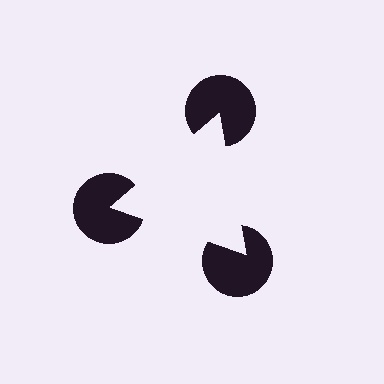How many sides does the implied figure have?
3 sides.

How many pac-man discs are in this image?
There are 3 — one at each vertex of the illusory triangle.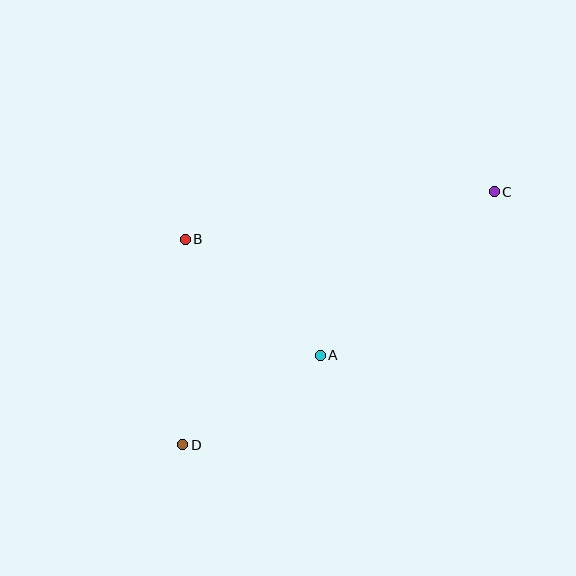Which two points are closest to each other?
Points A and D are closest to each other.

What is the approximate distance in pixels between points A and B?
The distance between A and B is approximately 178 pixels.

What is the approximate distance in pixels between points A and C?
The distance between A and C is approximately 239 pixels.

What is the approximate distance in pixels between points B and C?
The distance between B and C is approximately 313 pixels.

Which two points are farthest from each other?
Points C and D are farthest from each other.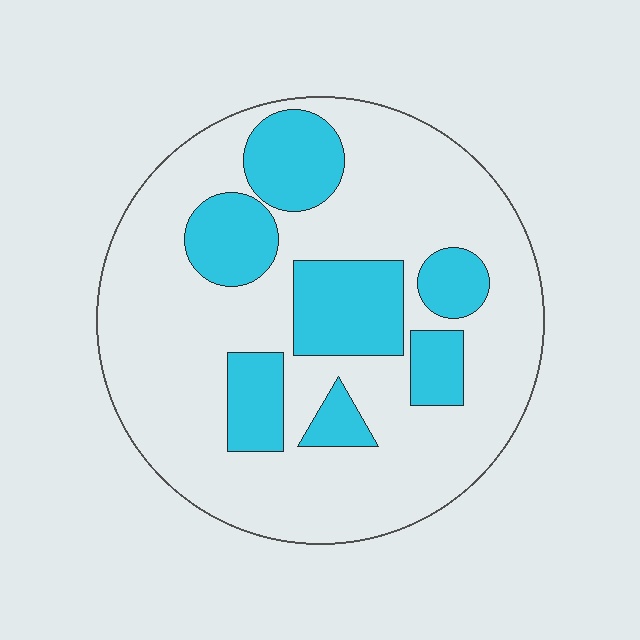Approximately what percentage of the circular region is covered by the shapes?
Approximately 25%.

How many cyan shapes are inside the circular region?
7.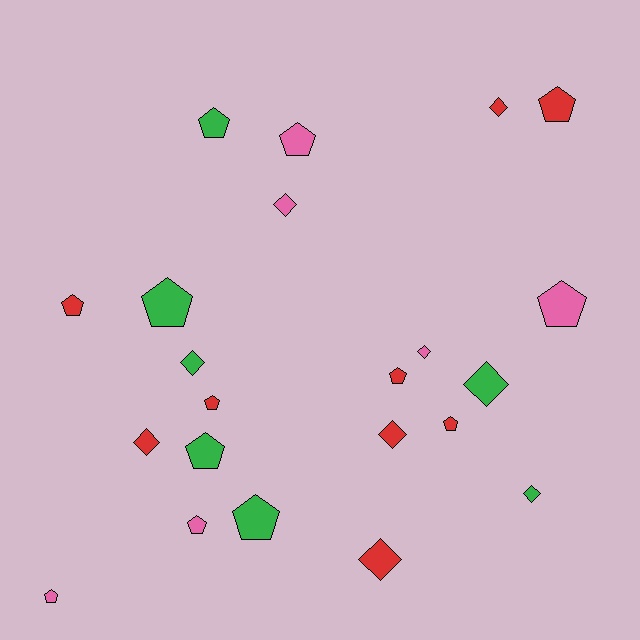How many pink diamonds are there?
There are 2 pink diamonds.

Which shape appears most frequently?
Pentagon, with 13 objects.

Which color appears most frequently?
Red, with 9 objects.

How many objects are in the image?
There are 22 objects.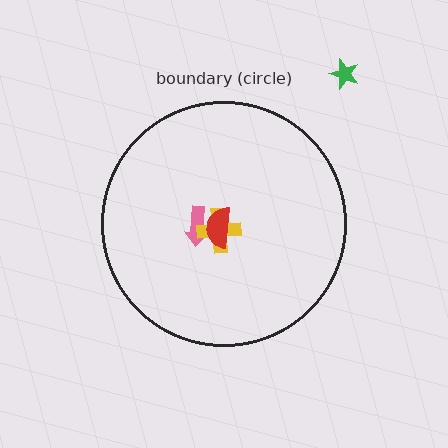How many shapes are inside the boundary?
3 inside, 1 outside.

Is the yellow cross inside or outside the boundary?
Inside.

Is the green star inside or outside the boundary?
Outside.